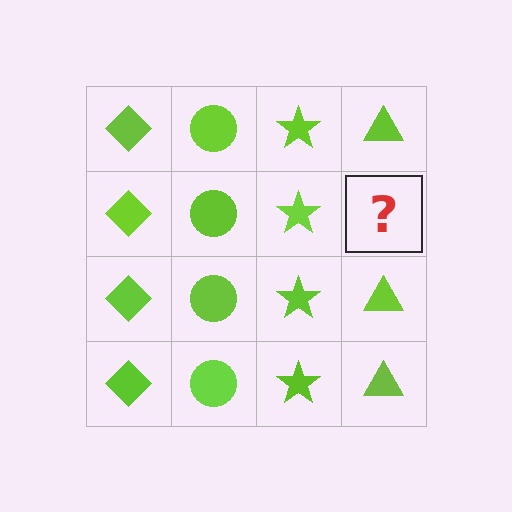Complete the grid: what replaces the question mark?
The question mark should be replaced with a lime triangle.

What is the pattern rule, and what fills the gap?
The rule is that each column has a consistent shape. The gap should be filled with a lime triangle.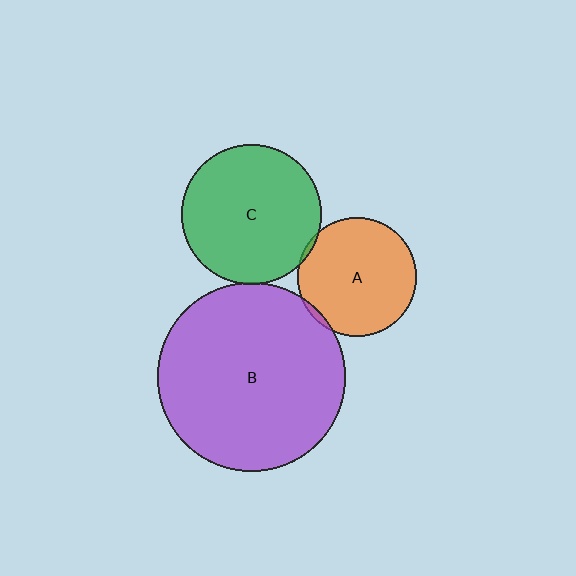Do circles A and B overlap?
Yes.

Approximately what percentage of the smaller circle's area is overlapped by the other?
Approximately 5%.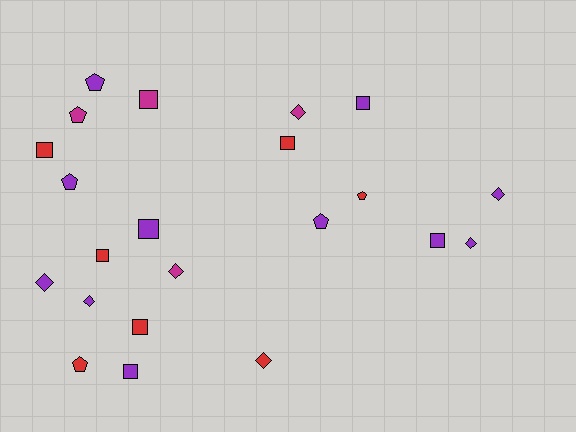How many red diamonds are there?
There is 1 red diamond.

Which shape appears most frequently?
Square, with 9 objects.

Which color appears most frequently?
Purple, with 11 objects.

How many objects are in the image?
There are 22 objects.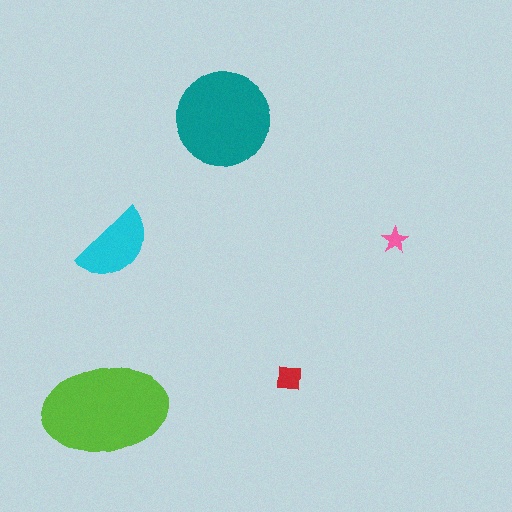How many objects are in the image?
There are 5 objects in the image.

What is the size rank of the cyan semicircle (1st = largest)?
3rd.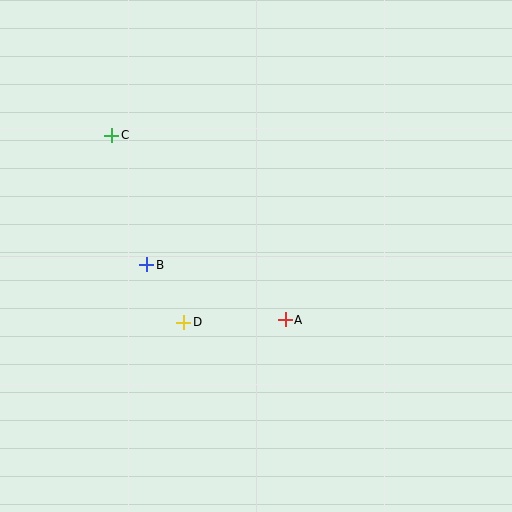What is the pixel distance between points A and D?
The distance between A and D is 102 pixels.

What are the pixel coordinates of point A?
Point A is at (285, 320).